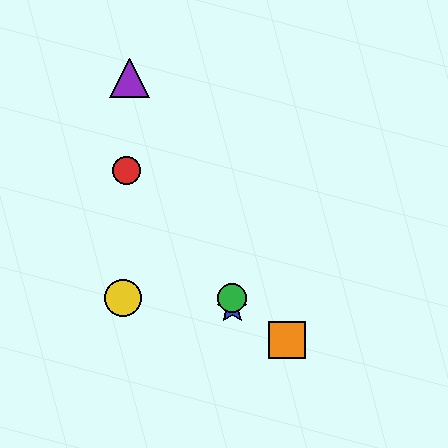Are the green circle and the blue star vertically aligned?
Yes, both are at x≈232.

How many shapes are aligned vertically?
2 shapes (the blue star, the green circle) are aligned vertically.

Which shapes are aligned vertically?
The blue star, the green circle are aligned vertically.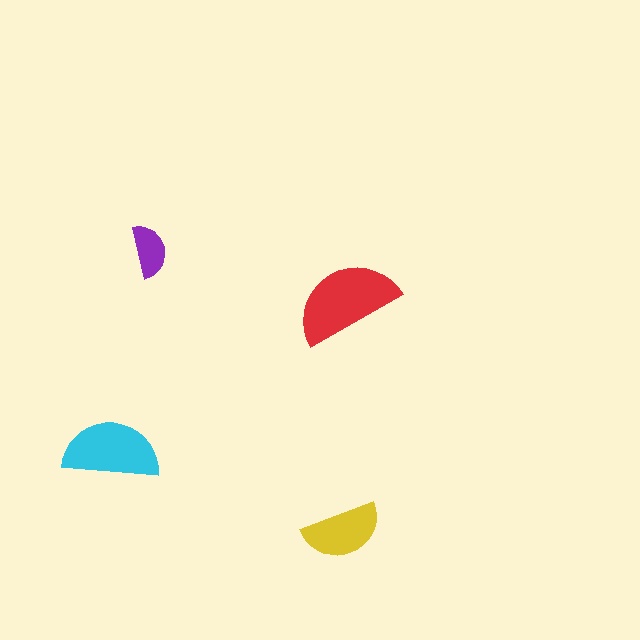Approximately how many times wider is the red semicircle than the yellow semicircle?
About 1.5 times wider.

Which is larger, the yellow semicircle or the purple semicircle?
The yellow one.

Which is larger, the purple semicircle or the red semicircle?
The red one.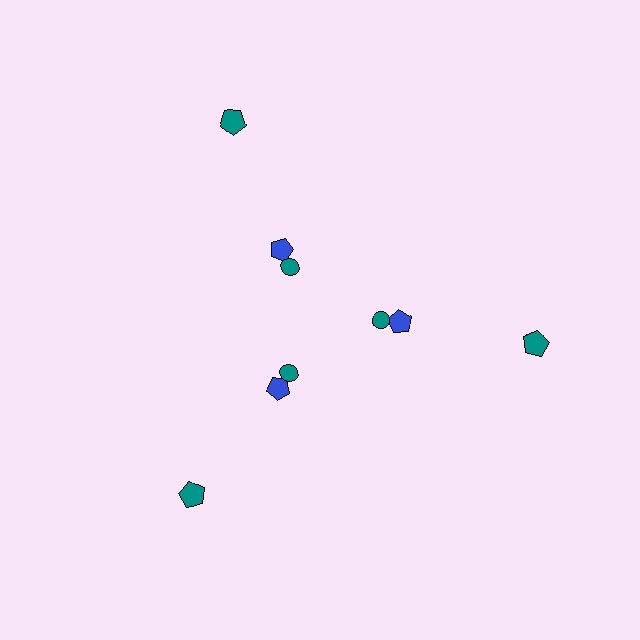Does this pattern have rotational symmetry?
Yes, this pattern has 3-fold rotational symmetry. It looks the same after rotating 120 degrees around the center.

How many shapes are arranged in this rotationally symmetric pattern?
There are 9 shapes, arranged in 3 groups of 3.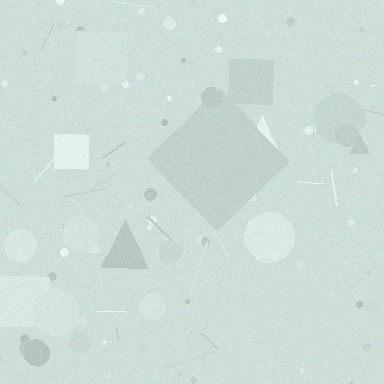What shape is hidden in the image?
A diamond is hidden in the image.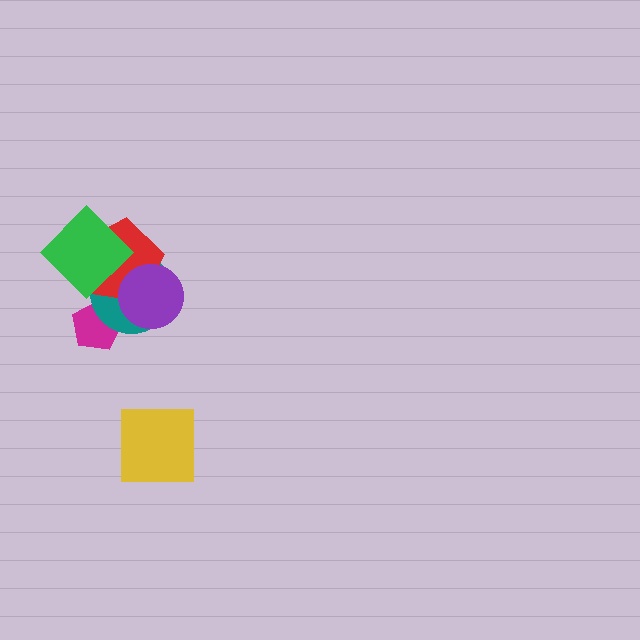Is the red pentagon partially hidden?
Yes, it is partially covered by another shape.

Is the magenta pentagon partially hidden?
Yes, it is partially covered by another shape.